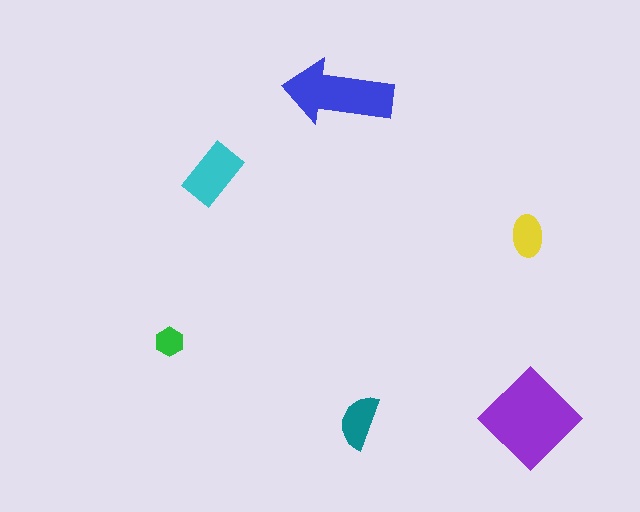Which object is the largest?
The purple diamond.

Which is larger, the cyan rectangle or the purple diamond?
The purple diamond.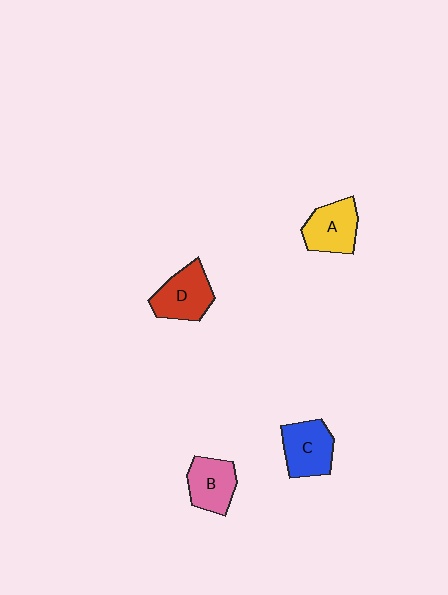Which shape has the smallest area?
Shape B (pink).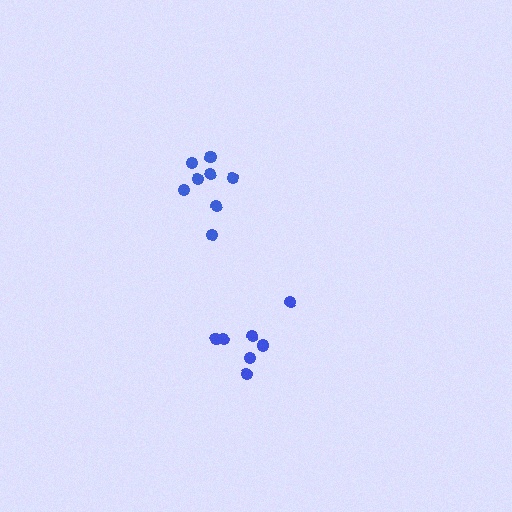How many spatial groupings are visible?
There are 2 spatial groupings.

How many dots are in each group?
Group 1: 7 dots, Group 2: 8 dots (15 total).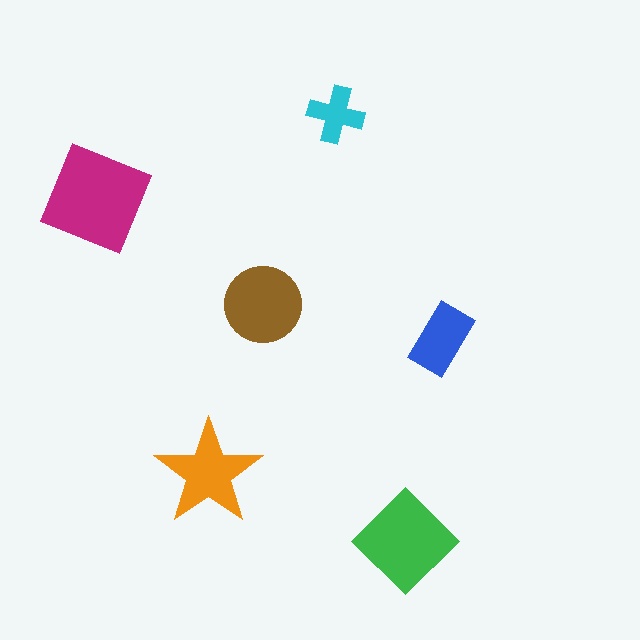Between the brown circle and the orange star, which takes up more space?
The brown circle.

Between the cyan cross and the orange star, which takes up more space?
The orange star.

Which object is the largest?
The magenta square.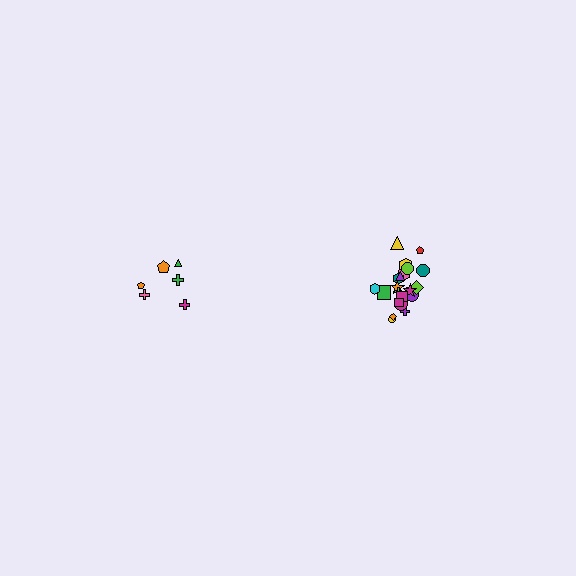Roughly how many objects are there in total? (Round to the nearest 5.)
Roughly 30 objects in total.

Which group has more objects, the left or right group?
The right group.